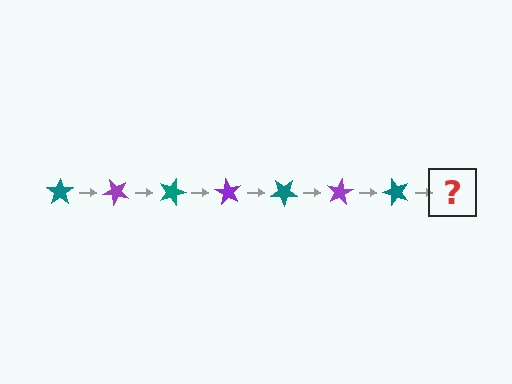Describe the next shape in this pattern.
It should be a purple star, rotated 315 degrees from the start.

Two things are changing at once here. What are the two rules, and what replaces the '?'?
The two rules are that it rotates 45 degrees each step and the color cycles through teal and purple. The '?' should be a purple star, rotated 315 degrees from the start.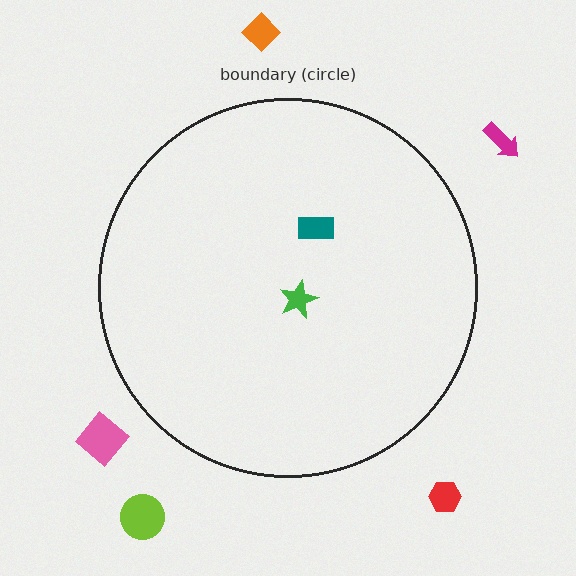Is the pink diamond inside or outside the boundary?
Outside.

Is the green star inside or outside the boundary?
Inside.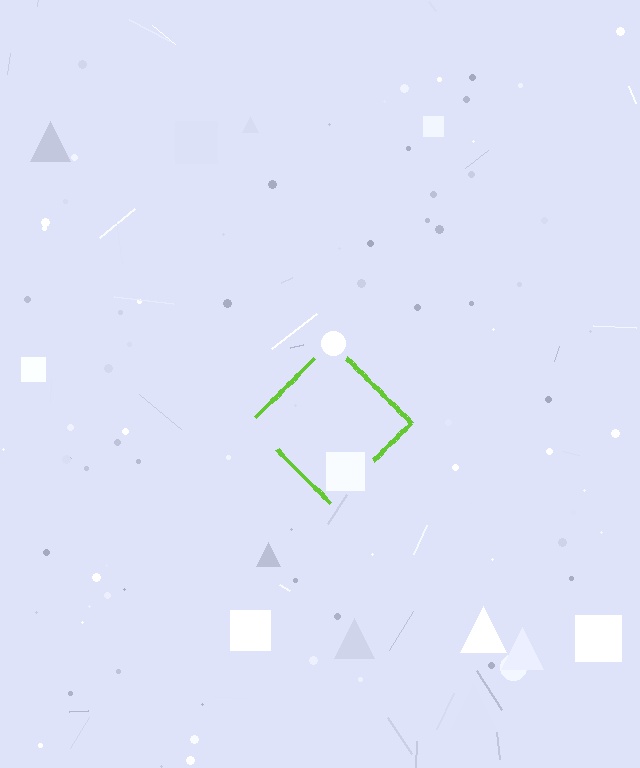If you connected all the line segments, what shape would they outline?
They would outline a diamond.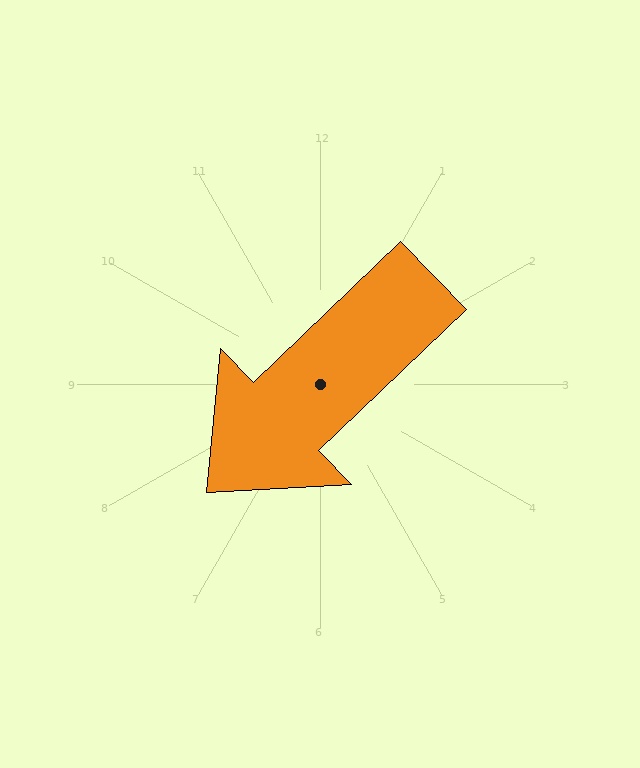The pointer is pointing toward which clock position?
Roughly 8 o'clock.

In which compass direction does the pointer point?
Southwest.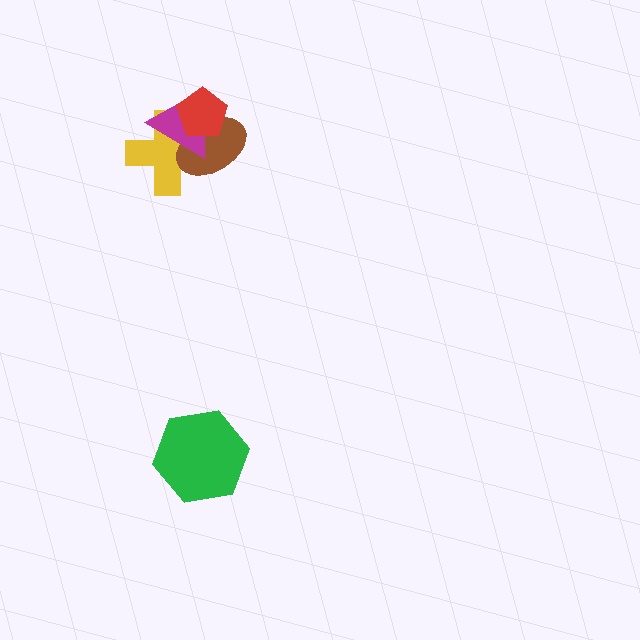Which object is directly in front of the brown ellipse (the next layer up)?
The magenta triangle is directly in front of the brown ellipse.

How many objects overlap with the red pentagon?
3 objects overlap with the red pentagon.